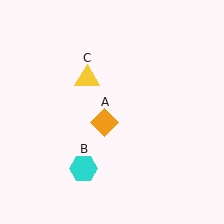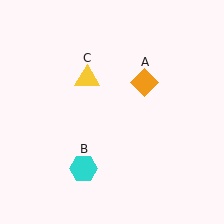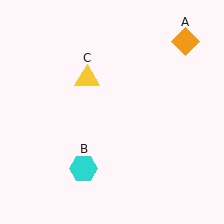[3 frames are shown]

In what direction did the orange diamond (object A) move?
The orange diamond (object A) moved up and to the right.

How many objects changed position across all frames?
1 object changed position: orange diamond (object A).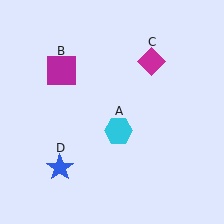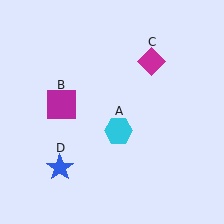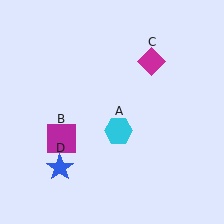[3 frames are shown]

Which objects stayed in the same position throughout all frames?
Cyan hexagon (object A) and magenta diamond (object C) and blue star (object D) remained stationary.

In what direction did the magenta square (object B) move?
The magenta square (object B) moved down.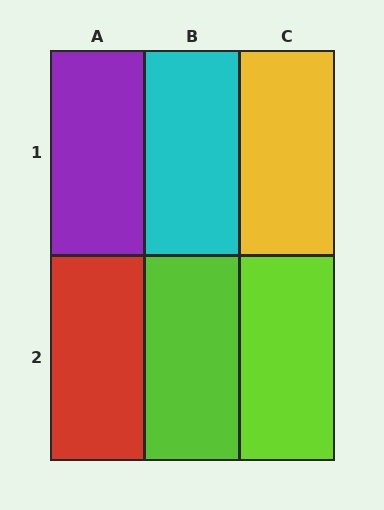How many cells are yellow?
1 cell is yellow.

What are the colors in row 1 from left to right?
Purple, cyan, yellow.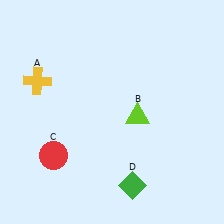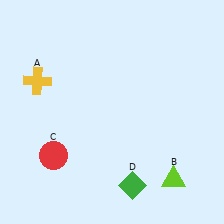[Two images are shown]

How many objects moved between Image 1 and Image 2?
1 object moved between the two images.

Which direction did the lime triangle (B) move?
The lime triangle (B) moved down.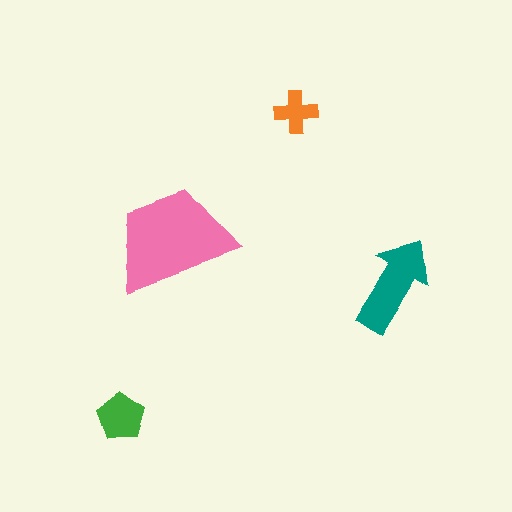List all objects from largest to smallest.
The pink trapezoid, the teal arrow, the green pentagon, the orange cross.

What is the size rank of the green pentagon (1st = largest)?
3rd.